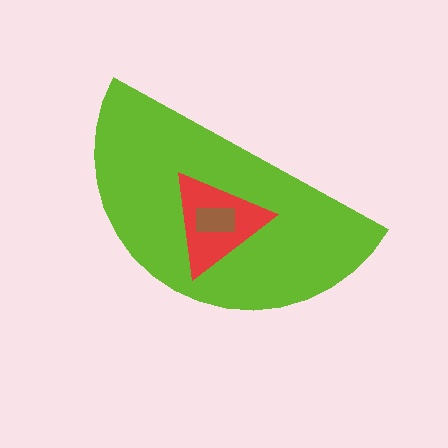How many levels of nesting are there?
3.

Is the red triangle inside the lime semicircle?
Yes.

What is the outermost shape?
The lime semicircle.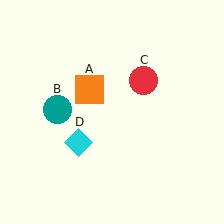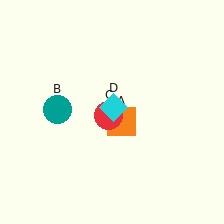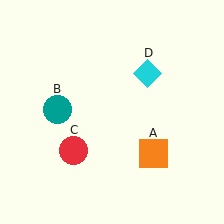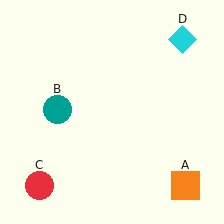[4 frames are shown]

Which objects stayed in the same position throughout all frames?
Teal circle (object B) remained stationary.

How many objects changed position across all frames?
3 objects changed position: orange square (object A), red circle (object C), cyan diamond (object D).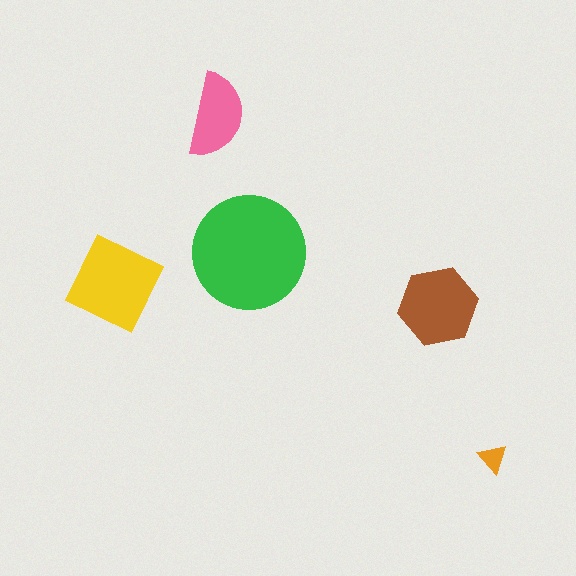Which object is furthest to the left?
The yellow diamond is leftmost.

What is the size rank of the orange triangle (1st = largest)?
5th.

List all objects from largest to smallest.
The green circle, the yellow diamond, the brown hexagon, the pink semicircle, the orange triangle.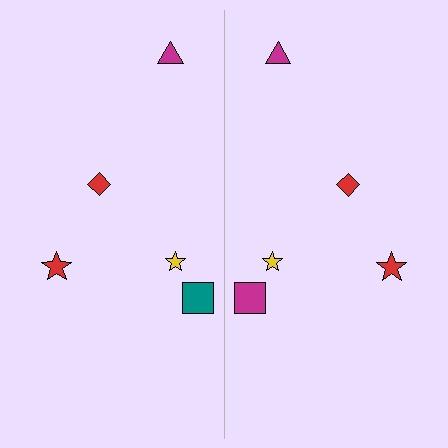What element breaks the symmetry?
The magenta square on the right side breaks the symmetry — its mirror counterpart is teal.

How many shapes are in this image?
There are 10 shapes in this image.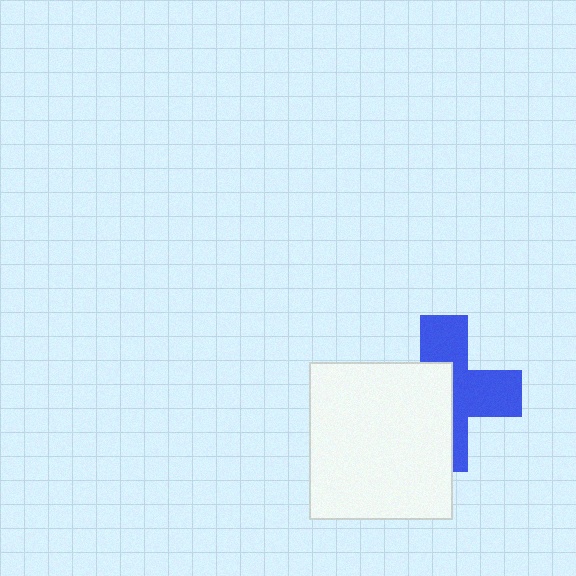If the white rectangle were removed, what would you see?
You would see the complete blue cross.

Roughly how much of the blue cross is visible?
About half of it is visible (roughly 50%).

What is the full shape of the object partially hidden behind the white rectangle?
The partially hidden object is a blue cross.